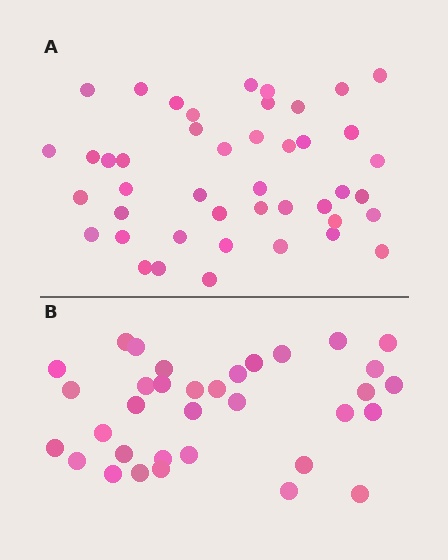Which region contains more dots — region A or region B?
Region A (the top region) has more dots.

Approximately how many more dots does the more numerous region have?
Region A has roughly 10 or so more dots than region B.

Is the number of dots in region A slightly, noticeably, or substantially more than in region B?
Region A has noticeably more, but not dramatically so. The ratio is roughly 1.3 to 1.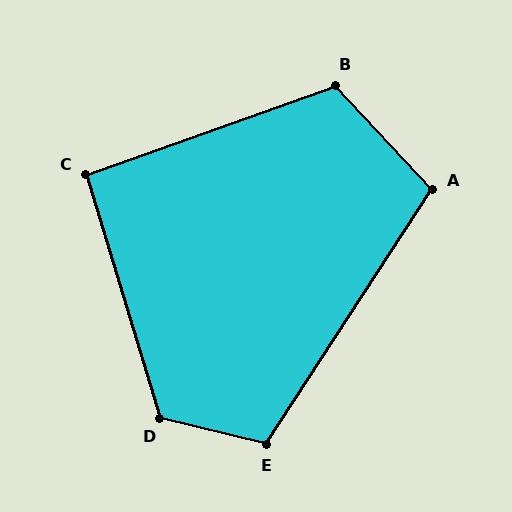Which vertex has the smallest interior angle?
C, at approximately 93 degrees.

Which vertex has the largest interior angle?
D, at approximately 121 degrees.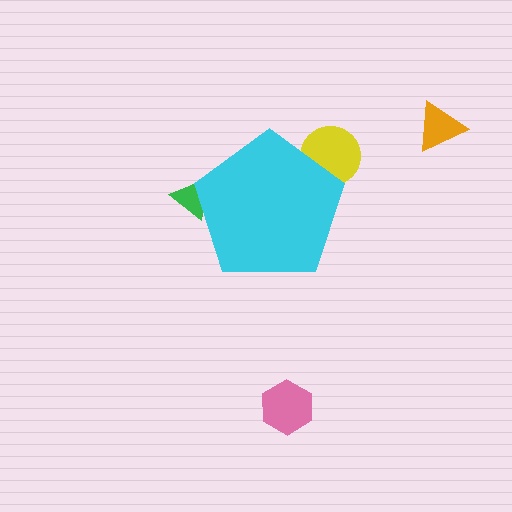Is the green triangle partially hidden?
Yes, the green triangle is partially hidden behind the cyan pentagon.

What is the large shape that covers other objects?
A cyan pentagon.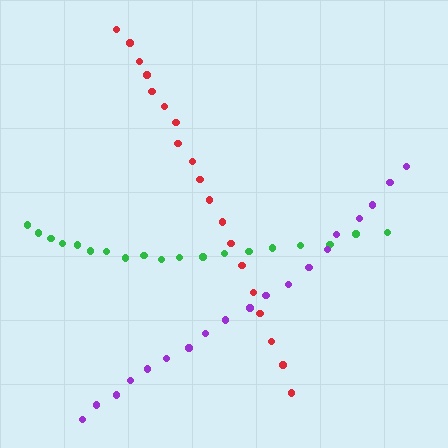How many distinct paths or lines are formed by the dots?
There are 3 distinct paths.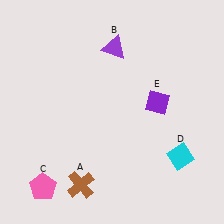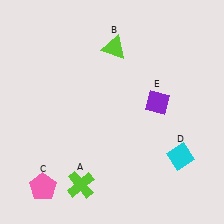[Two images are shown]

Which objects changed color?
A changed from brown to lime. B changed from purple to lime.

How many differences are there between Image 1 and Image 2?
There are 2 differences between the two images.